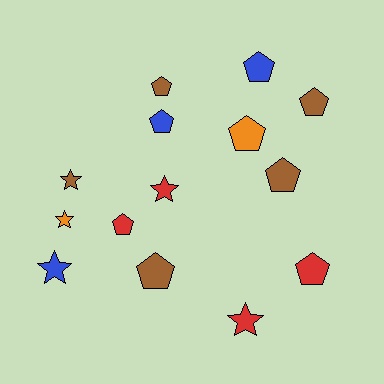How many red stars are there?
There are 2 red stars.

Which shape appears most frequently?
Pentagon, with 9 objects.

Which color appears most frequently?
Brown, with 5 objects.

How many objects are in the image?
There are 14 objects.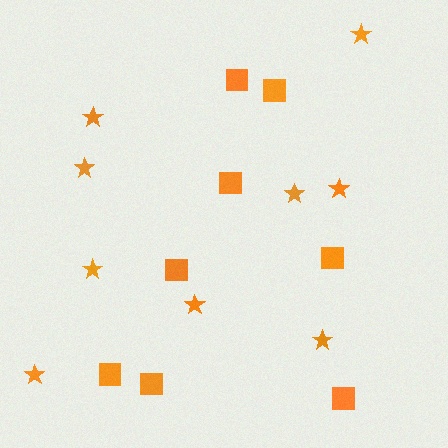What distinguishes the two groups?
There are 2 groups: one group of stars (9) and one group of squares (8).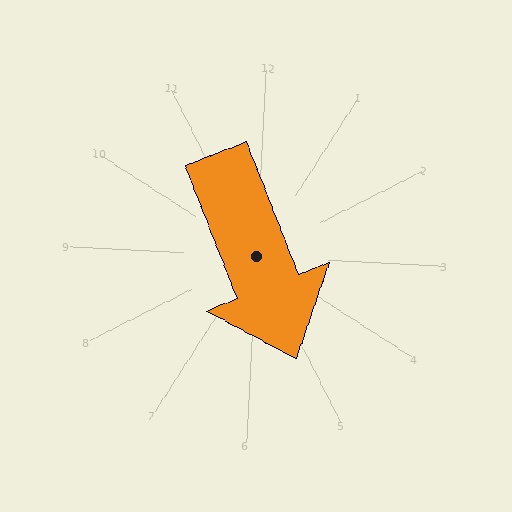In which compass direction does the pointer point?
Southeast.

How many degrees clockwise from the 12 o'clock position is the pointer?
Approximately 156 degrees.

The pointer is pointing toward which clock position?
Roughly 5 o'clock.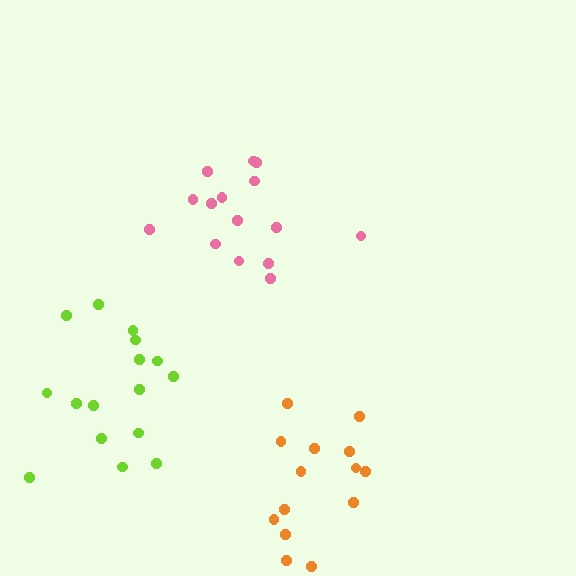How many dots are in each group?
Group 1: 15 dots, Group 2: 16 dots, Group 3: 14 dots (45 total).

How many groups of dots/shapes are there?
There are 3 groups.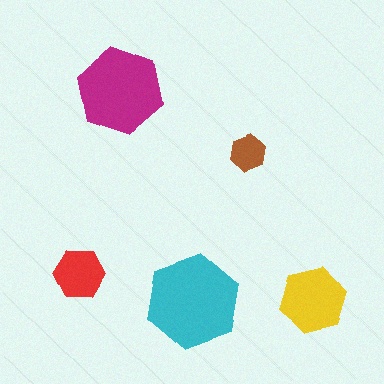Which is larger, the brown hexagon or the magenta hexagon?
The magenta one.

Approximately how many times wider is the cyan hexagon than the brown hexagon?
About 2.5 times wider.